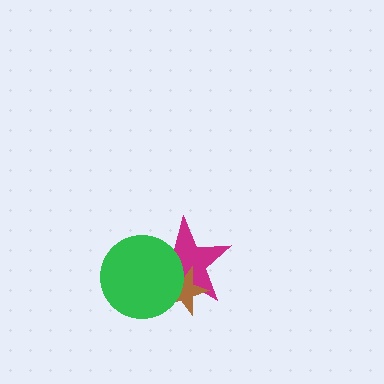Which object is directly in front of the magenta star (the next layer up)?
The brown star is directly in front of the magenta star.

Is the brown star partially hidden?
Yes, it is partially covered by another shape.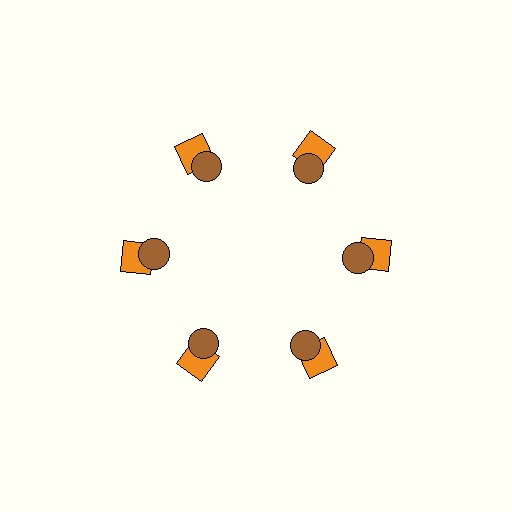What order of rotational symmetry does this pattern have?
This pattern has 6-fold rotational symmetry.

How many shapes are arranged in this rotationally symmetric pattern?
There are 12 shapes, arranged in 6 groups of 2.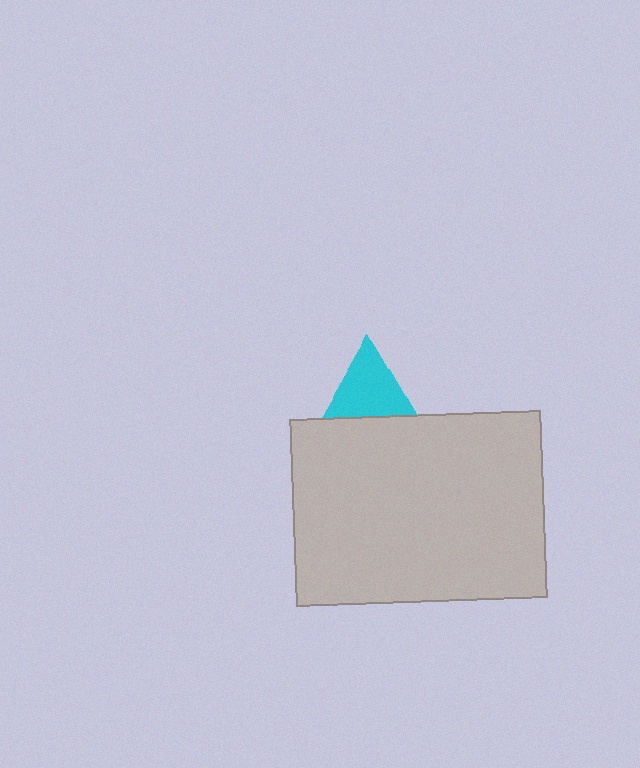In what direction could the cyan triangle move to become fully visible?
The cyan triangle could move up. That would shift it out from behind the light gray rectangle entirely.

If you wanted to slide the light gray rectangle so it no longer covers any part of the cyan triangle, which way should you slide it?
Slide it down — that is the most direct way to separate the two shapes.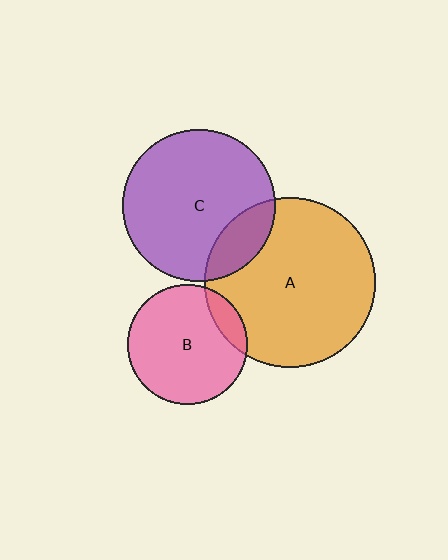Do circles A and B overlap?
Yes.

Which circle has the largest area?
Circle A (orange).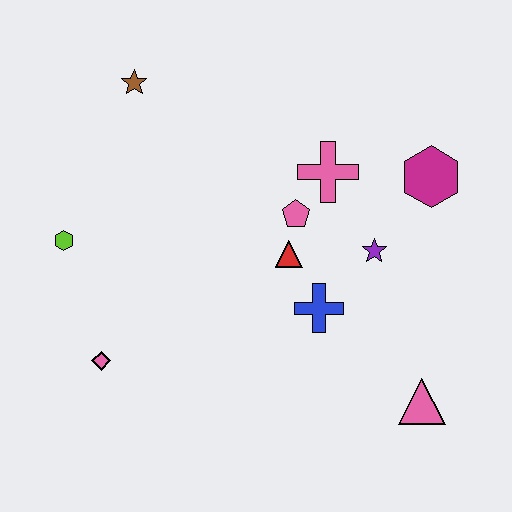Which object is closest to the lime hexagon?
The pink diamond is closest to the lime hexagon.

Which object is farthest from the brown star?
The pink triangle is farthest from the brown star.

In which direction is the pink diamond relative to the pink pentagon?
The pink diamond is to the left of the pink pentagon.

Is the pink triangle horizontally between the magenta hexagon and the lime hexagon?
Yes